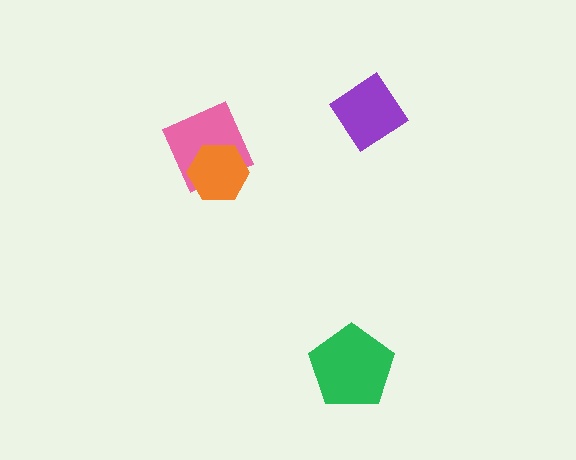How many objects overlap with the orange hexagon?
1 object overlaps with the orange hexagon.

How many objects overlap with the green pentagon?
0 objects overlap with the green pentagon.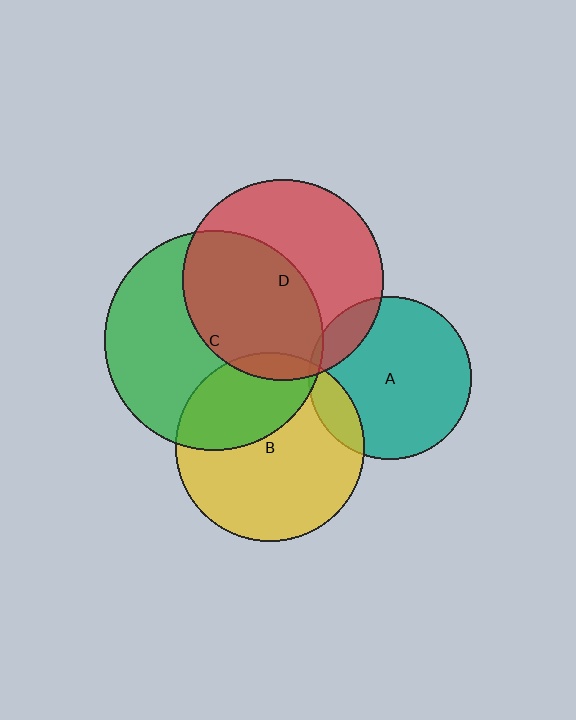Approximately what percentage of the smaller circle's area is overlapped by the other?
Approximately 5%.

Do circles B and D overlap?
Yes.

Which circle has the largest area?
Circle C (green).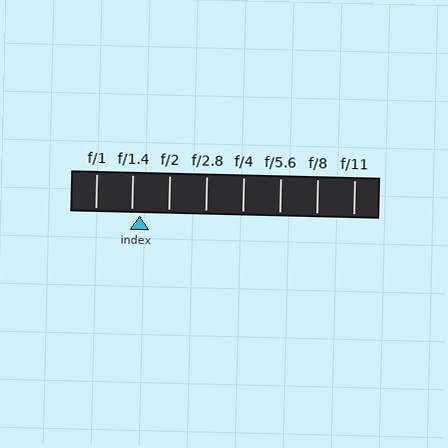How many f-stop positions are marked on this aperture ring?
There are 8 f-stop positions marked.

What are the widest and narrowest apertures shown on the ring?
The widest aperture shown is f/1 and the narrowest is f/11.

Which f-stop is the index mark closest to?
The index mark is closest to f/1.4.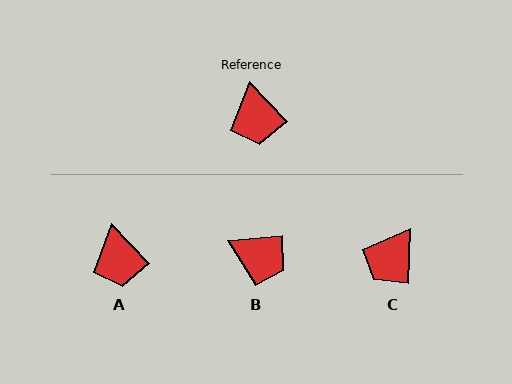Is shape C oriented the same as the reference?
No, it is off by about 46 degrees.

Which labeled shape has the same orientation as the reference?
A.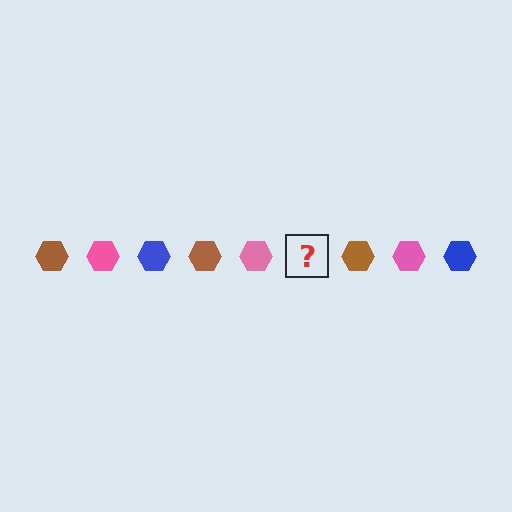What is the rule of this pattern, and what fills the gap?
The rule is that the pattern cycles through brown, pink, blue hexagons. The gap should be filled with a blue hexagon.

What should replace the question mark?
The question mark should be replaced with a blue hexagon.